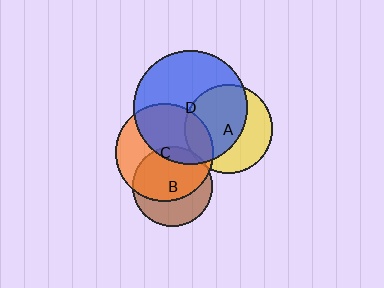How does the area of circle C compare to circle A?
Approximately 1.2 times.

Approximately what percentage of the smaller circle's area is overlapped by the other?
Approximately 10%.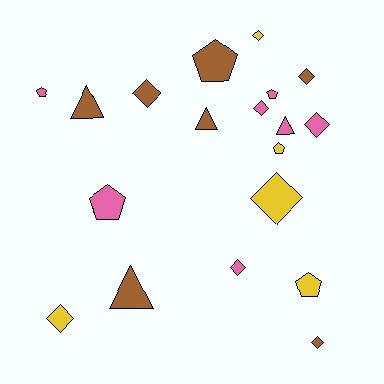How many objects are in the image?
There are 19 objects.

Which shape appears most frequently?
Diamond, with 9 objects.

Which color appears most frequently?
Pink, with 7 objects.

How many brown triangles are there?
There are 3 brown triangles.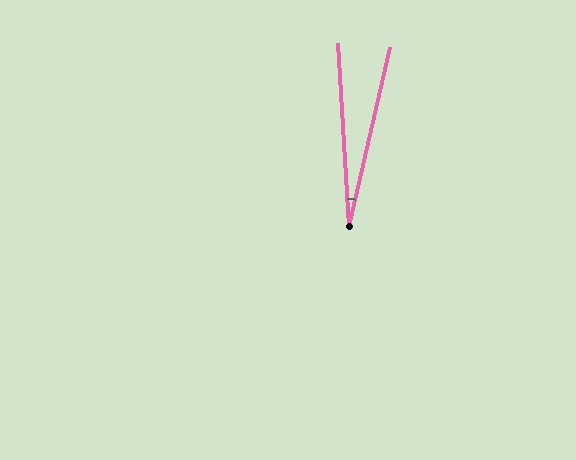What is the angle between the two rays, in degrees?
Approximately 16 degrees.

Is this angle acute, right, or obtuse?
It is acute.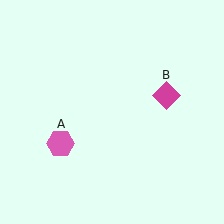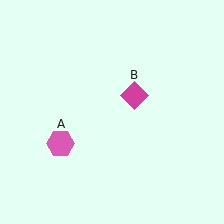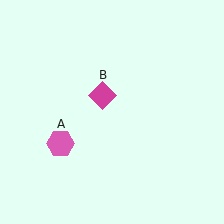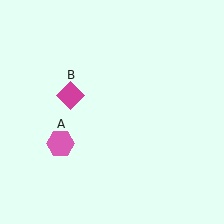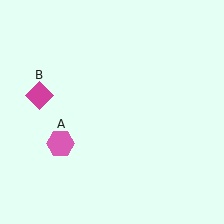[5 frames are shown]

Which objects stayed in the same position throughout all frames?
Pink hexagon (object A) remained stationary.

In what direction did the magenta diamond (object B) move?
The magenta diamond (object B) moved left.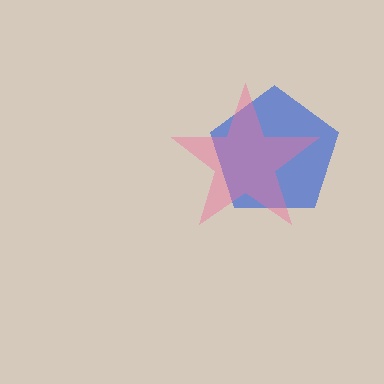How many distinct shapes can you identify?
There are 2 distinct shapes: a blue pentagon, a pink star.